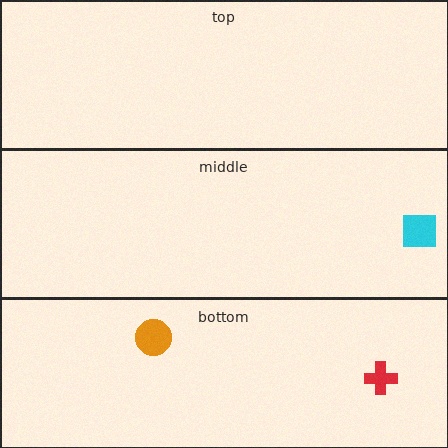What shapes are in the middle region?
The cyan square.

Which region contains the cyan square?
The middle region.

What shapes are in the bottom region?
The red cross, the orange circle.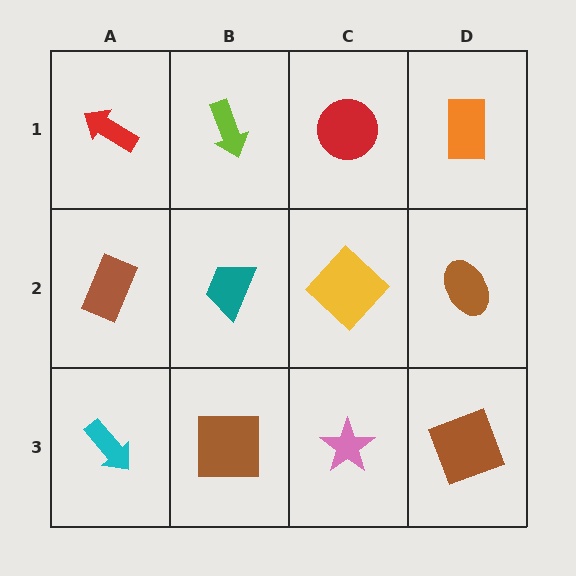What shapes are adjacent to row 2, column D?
An orange rectangle (row 1, column D), a brown square (row 3, column D), a yellow diamond (row 2, column C).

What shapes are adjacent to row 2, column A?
A red arrow (row 1, column A), a cyan arrow (row 3, column A), a teal trapezoid (row 2, column B).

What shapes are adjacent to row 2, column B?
A lime arrow (row 1, column B), a brown square (row 3, column B), a brown rectangle (row 2, column A), a yellow diamond (row 2, column C).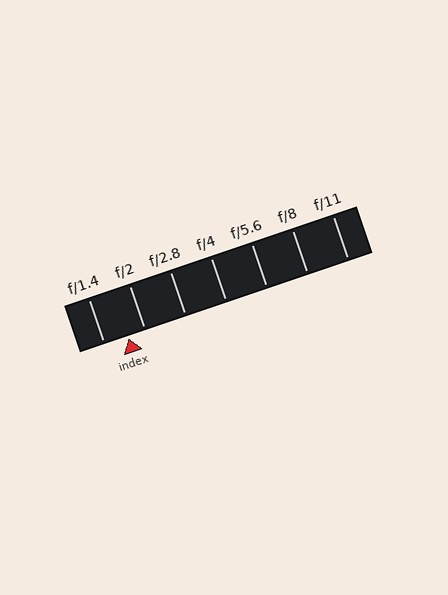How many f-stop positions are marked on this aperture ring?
There are 7 f-stop positions marked.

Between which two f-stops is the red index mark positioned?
The index mark is between f/1.4 and f/2.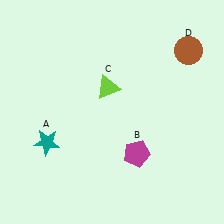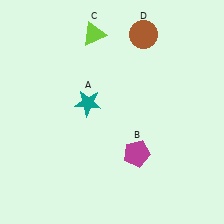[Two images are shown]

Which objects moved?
The objects that moved are: the teal star (A), the lime triangle (C), the brown circle (D).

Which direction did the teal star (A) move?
The teal star (A) moved right.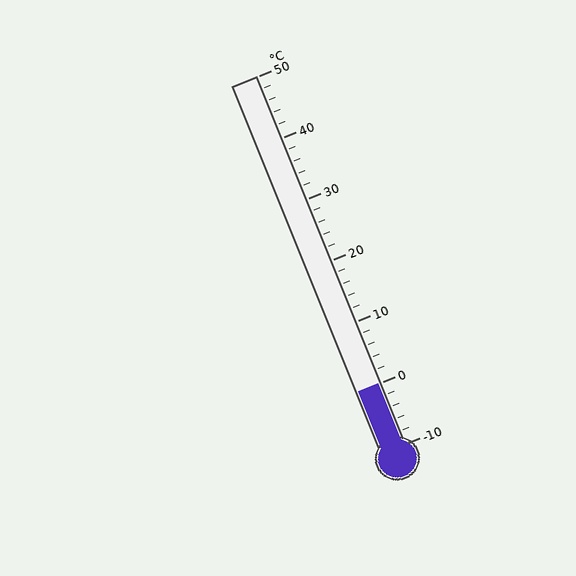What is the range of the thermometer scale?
The thermometer scale ranges from -10°C to 50°C.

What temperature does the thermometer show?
The thermometer shows approximately 0°C.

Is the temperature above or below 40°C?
The temperature is below 40°C.